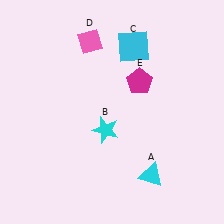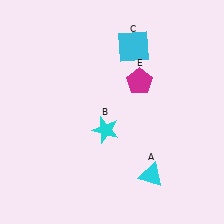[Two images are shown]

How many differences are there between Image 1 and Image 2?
There is 1 difference between the two images.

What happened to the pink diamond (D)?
The pink diamond (D) was removed in Image 2. It was in the top-left area of Image 1.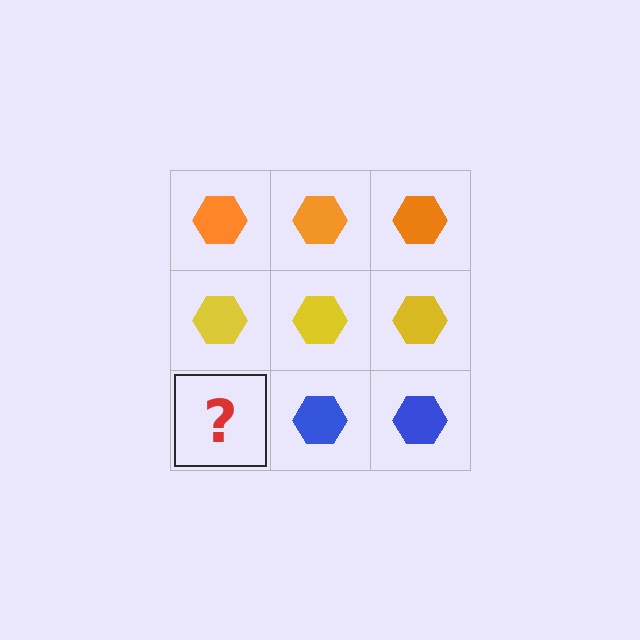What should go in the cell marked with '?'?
The missing cell should contain a blue hexagon.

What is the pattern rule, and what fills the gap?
The rule is that each row has a consistent color. The gap should be filled with a blue hexagon.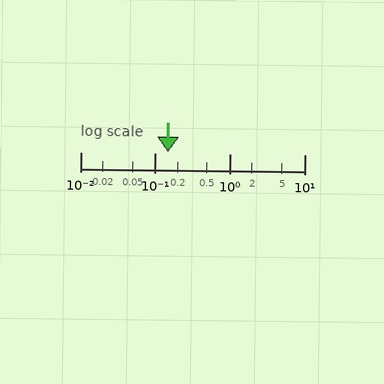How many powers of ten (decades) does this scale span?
The scale spans 3 decades, from 0.01 to 10.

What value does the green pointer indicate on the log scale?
The pointer indicates approximately 0.15.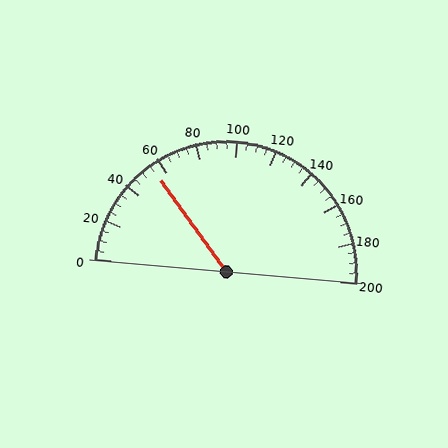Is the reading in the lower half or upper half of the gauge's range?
The reading is in the lower half of the range (0 to 200).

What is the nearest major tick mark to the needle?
The nearest major tick mark is 60.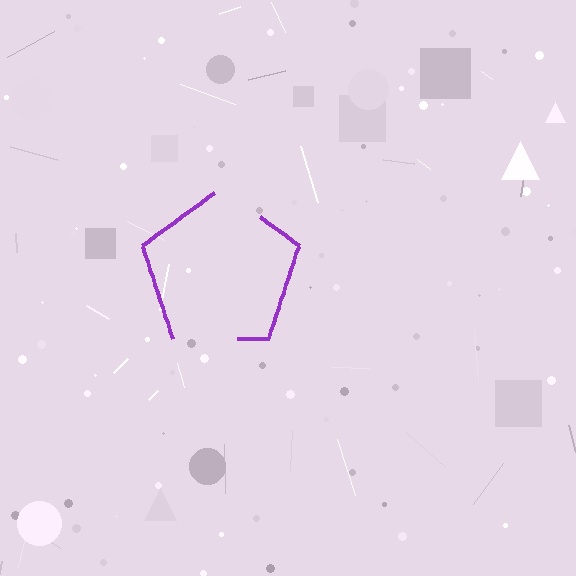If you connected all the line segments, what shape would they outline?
They would outline a pentagon.